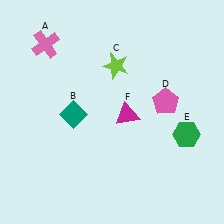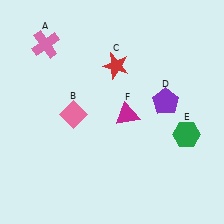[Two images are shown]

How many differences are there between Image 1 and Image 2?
There are 3 differences between the two images.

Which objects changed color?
B changed from teal to pink. C changed from lime to red. D changed from pink to purple.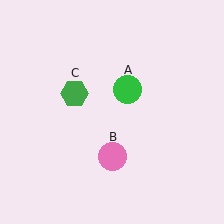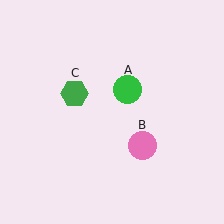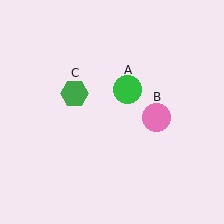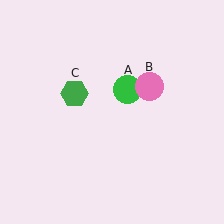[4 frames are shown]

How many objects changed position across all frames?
1 object changed position: pink circle (object B).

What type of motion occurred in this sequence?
The pink circle (object B) rotated counterclockwise around the center of the scene.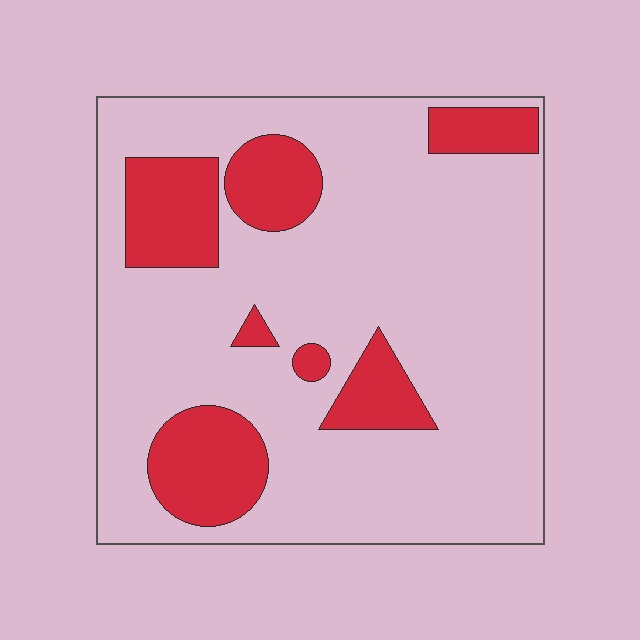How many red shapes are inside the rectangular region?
7.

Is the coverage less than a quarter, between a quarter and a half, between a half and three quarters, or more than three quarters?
Less than a quarter.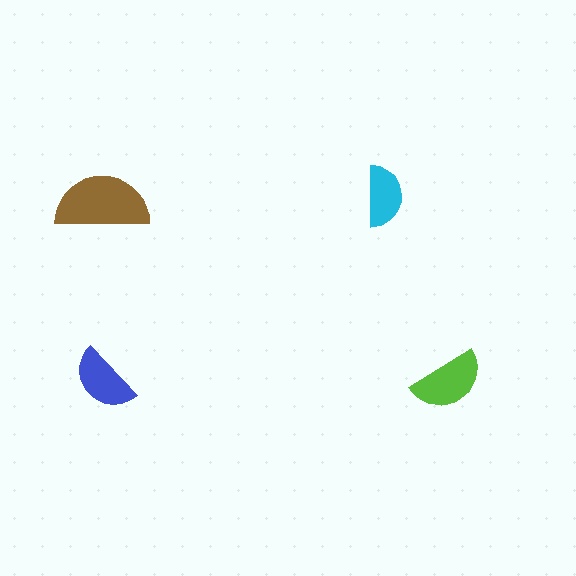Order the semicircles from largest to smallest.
the brown one, the lime one, the blue one, the cyan one.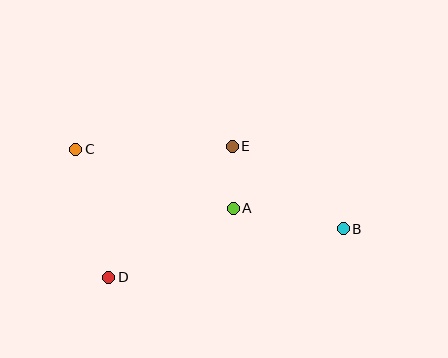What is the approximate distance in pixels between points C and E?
The distance between C and E is approximately 157 pixels.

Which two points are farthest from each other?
Points B and C are farthest from each other.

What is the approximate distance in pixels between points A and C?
The distance between A and C is approximately 168 pixels.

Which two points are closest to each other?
Points A and E are closest to each other.